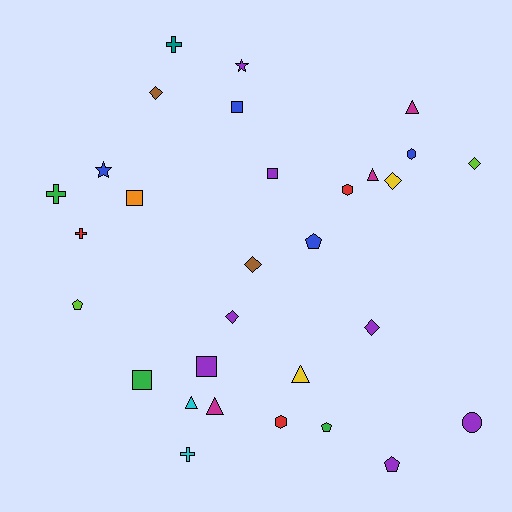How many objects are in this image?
There are 30 objects.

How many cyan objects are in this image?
There are 2 cyan objects.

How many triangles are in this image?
There are 5 triangles.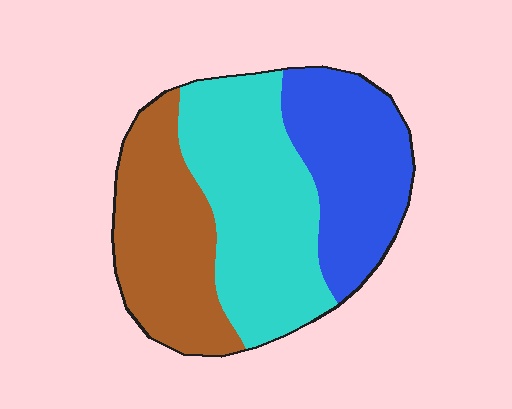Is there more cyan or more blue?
Cyan.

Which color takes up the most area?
Cyan, at roughly 40%.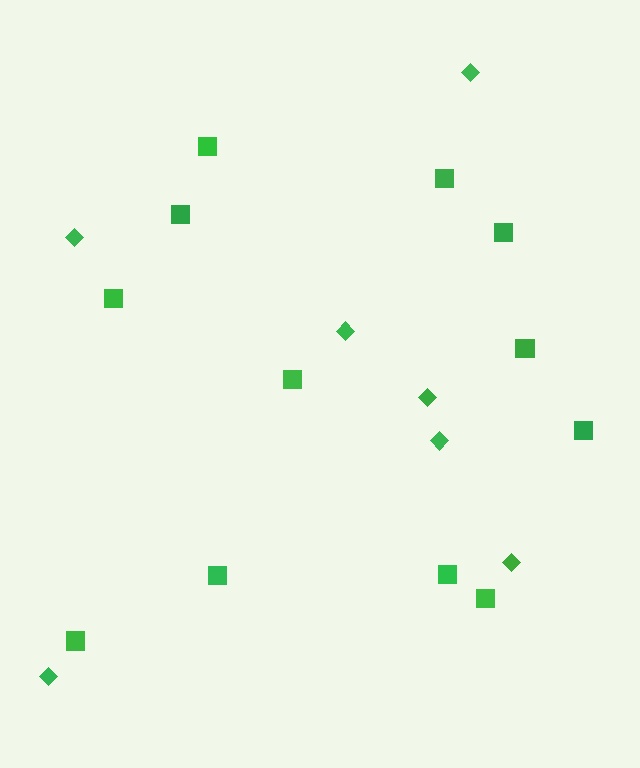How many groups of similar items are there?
There are 2 groups: one group of squares (12) and one group of diamonds (7).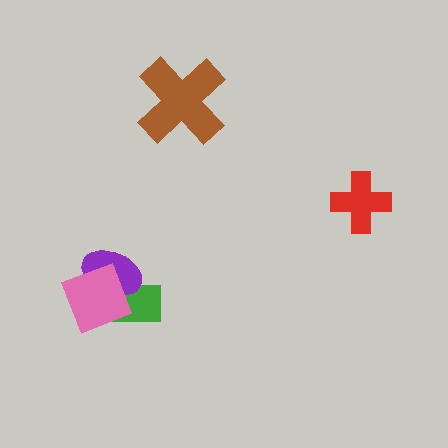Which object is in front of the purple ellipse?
The pink square is in front of the purple ellipse.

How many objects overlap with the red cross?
0 objects overlap with the red cross.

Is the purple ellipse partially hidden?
Yes, it is partially covered by another shape.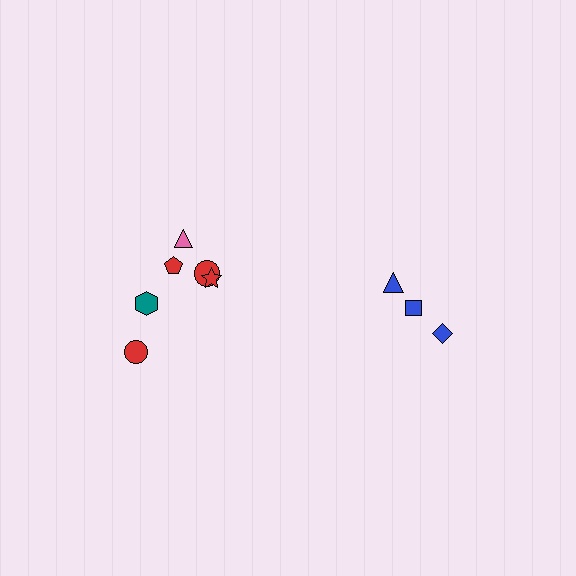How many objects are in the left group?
There are 6 objects.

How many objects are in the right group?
There are 3 objects.